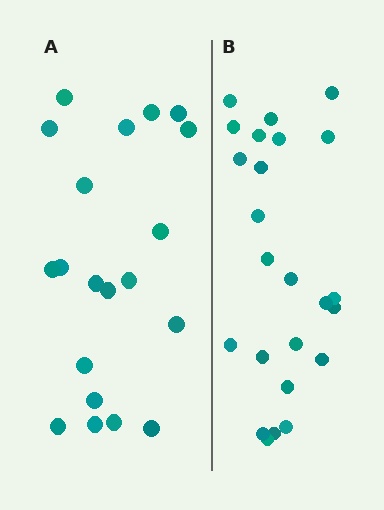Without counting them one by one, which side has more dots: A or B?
Region B (the right region) has more dots.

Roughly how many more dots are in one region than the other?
Region B has about 4 more dots than region A.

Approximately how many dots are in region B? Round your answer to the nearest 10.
About 20 dots. (The exact count is 24, which rounds to 20.)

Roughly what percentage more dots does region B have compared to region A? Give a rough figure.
About 20% more.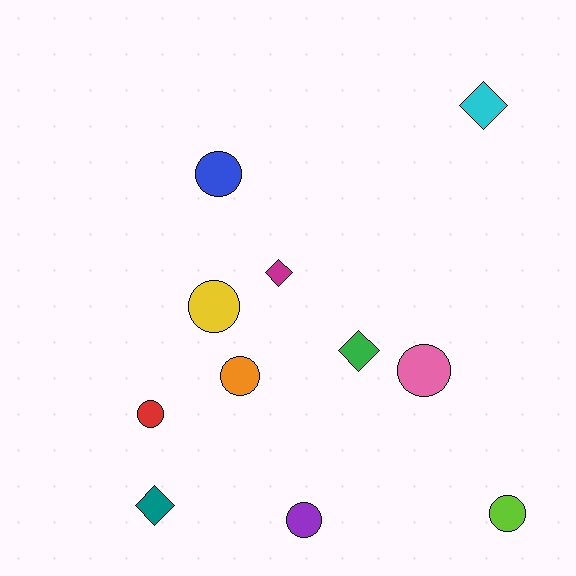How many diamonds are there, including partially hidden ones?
There are 4 diamonds.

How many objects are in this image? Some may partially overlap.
There are 11 objects.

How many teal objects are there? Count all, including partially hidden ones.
There is 1 teal object.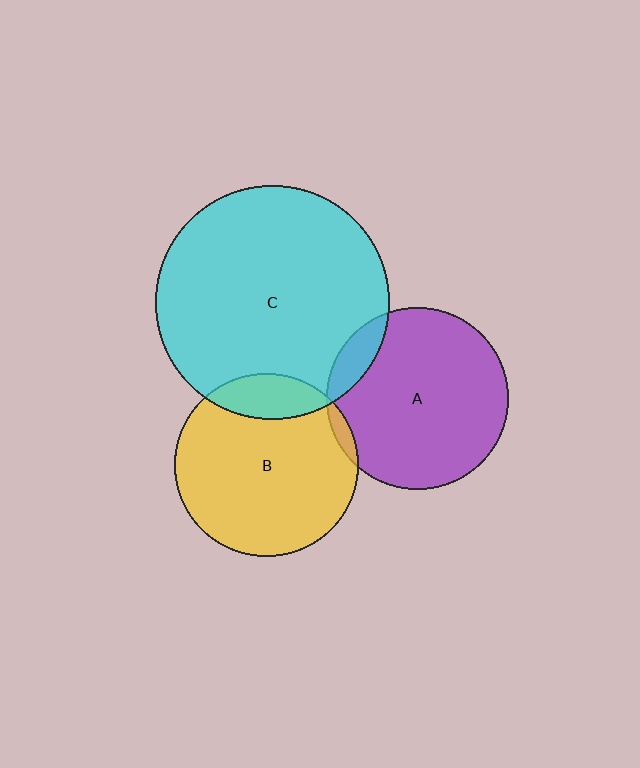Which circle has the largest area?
Circle C (cyan).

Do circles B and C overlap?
Yes.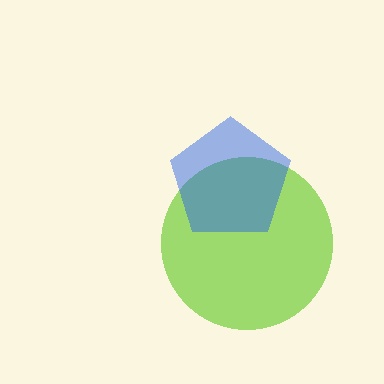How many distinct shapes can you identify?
There are 2 distinct shapes: a lime circle, a blue pentagon.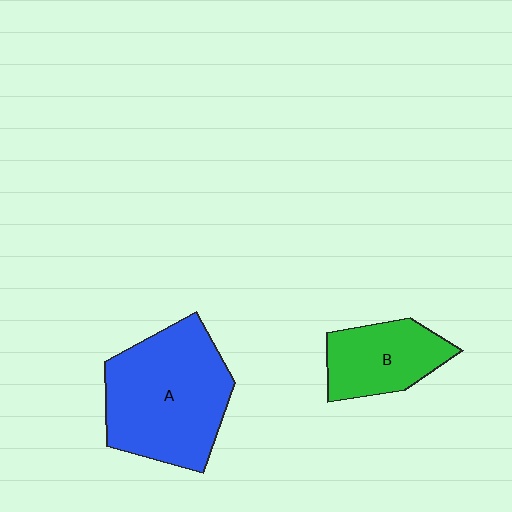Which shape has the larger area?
Shape A (blue).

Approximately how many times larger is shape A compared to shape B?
Approximately 1.9 times.